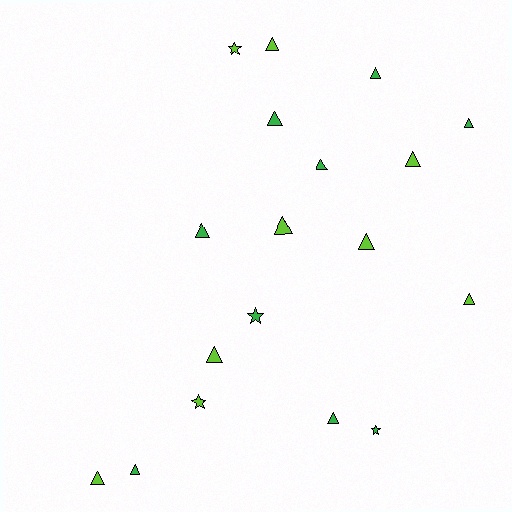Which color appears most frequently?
Lime, with 9 objects.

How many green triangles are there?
There are 7 green triangles.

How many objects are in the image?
There are 18 objects.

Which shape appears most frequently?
Triangle, with 14 objects.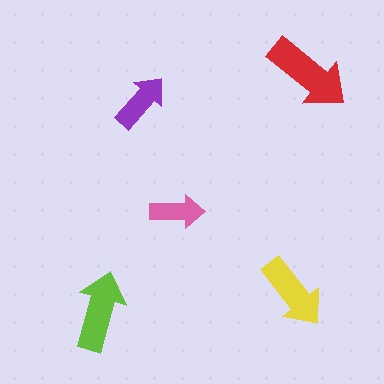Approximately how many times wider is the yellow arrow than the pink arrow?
About 1.5 times wider.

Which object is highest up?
The red arrow is topmost.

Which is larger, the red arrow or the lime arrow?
The red one.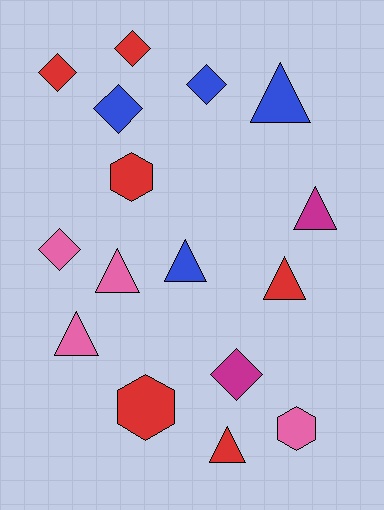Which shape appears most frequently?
Triangle, with 7 objects.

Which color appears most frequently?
Red, with 6 objects.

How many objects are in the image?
There are 16 objects.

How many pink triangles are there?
There are 2 pink triangles.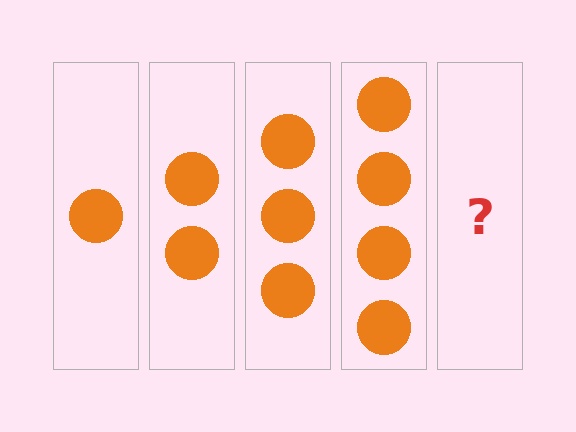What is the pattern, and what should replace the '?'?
The pattern is that each step adds one more circle. The '?' should be 5 circles.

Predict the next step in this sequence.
The next step is 5 circles.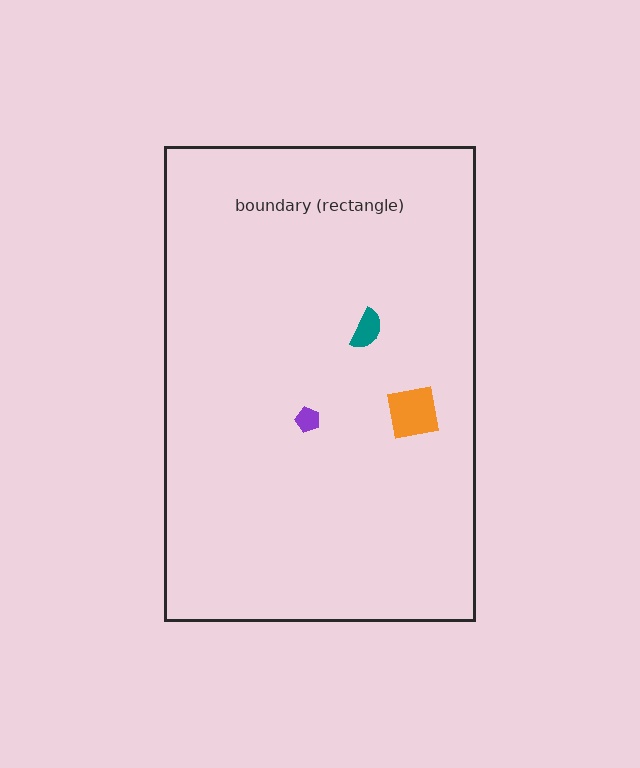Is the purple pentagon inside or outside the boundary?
Inside.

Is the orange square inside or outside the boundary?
Inside.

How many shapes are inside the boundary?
3 inside, 0 outside.